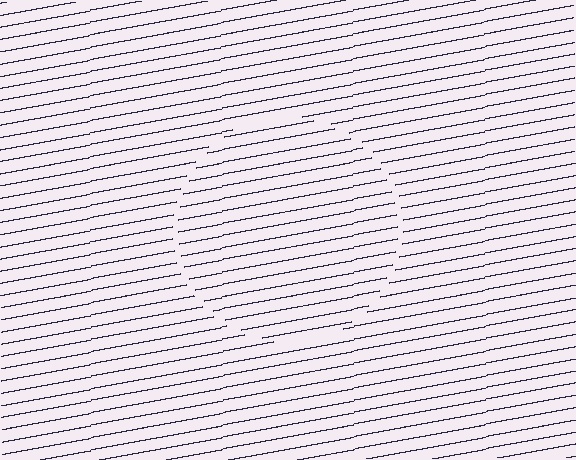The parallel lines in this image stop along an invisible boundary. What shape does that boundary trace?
An illusory circle. The interior of the shape contains the same grating, shifted by half a period — the contour is defined by the phase discontinuity where line-ends from the inner and outer gratings abut.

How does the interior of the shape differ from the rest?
The interior of the shape contains the same grating, shifted by half a period — the contour is defined by the phase discontinuity where line-ends from the inner and outer gratings abut.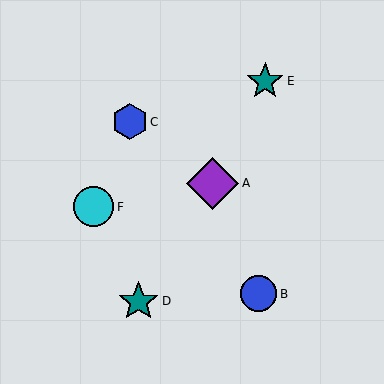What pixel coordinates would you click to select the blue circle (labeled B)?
Click at (259, 294) to select the blue circle B.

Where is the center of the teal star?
The center of the teal star is at (265, 82).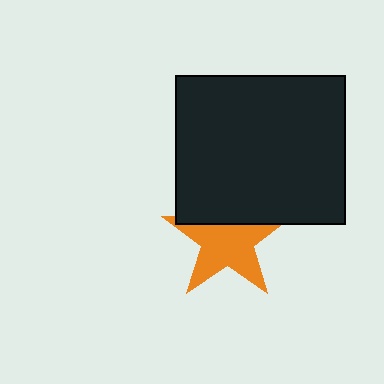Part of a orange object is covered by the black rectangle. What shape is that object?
It is a star.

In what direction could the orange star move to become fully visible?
The orange star could move down. That would shift it out from behind the black rectangle entirely.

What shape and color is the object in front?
The object in front is a black rectangle.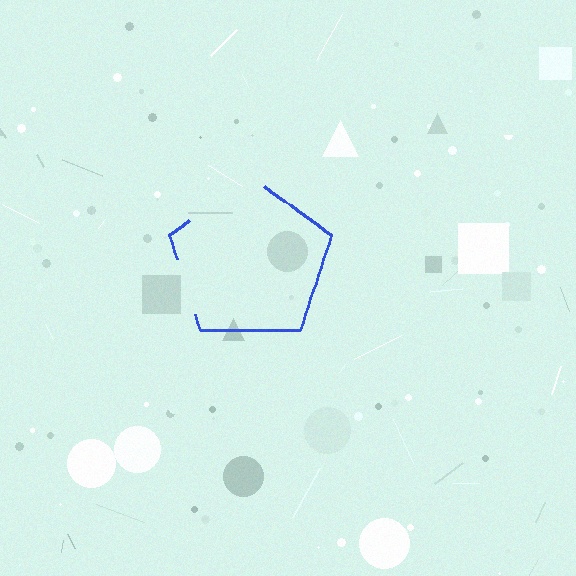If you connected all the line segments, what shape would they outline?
They would outline a pentagon.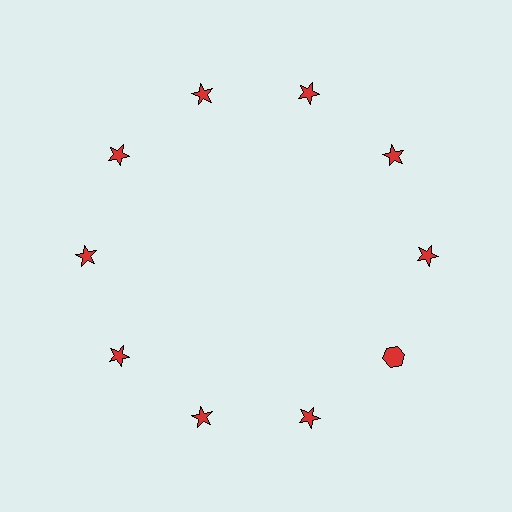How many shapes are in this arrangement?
There are 10 shapes arranged in a ring pattern.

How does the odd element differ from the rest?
It has a different shape: hexagon instead of star.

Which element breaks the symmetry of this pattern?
The red hexagon at roughly the 4 o'clock position breaks the symmetry. All other shapes are red stars.